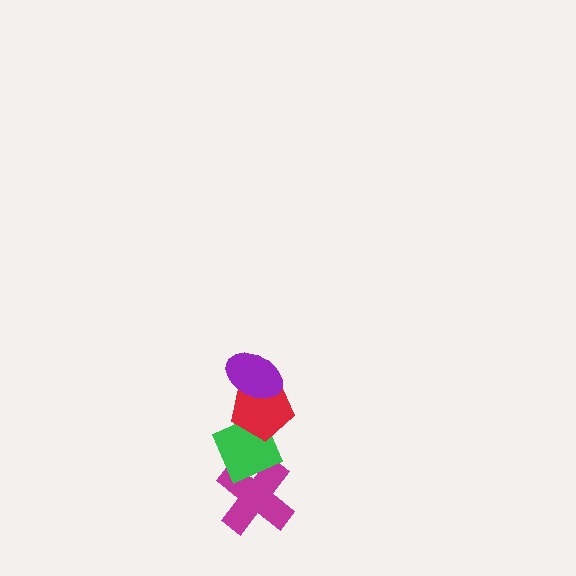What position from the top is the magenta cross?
The magenta cross is 4th from the top.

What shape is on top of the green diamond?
The red pentagon is on top of the green diamond.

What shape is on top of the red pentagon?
The purple ellipse is on top of the red pentagon.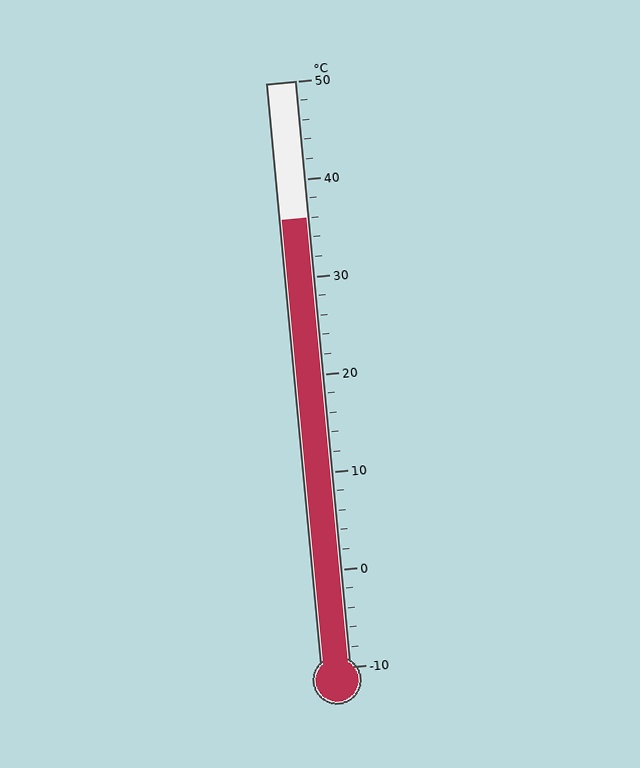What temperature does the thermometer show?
The thermometer shows approximately 36°C.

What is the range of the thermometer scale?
The thermometer scale ranges from -10°C to 50°C.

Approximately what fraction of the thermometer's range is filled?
The thermometer is filled to approximately 75% of its range.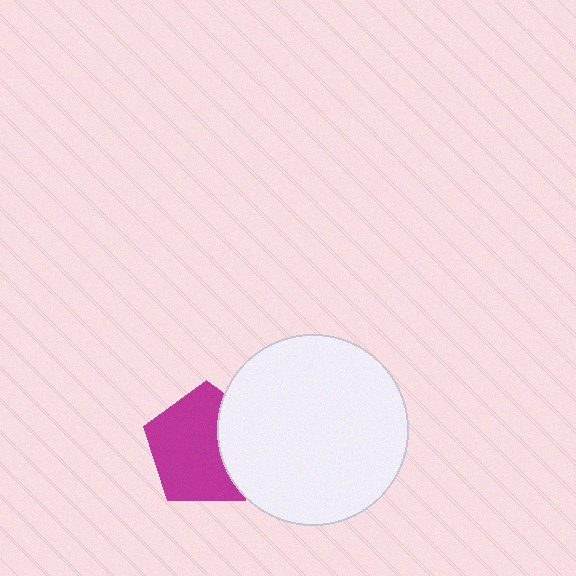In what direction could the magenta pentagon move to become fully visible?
The magenta pentagon could move left. That would shift it out from behind the white circle entirely.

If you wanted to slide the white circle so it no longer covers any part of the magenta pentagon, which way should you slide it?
Slide it right — that is the most direct way to separate the two shapes.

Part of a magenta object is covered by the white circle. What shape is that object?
It is a pentagon.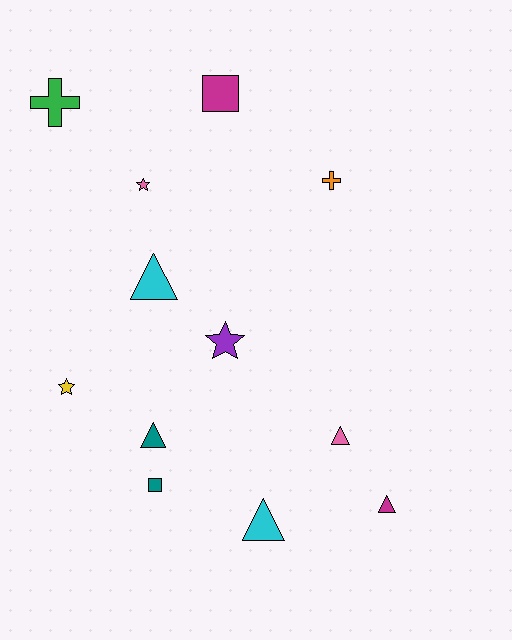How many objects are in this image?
There are 12 objects.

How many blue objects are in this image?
There are no blue objects.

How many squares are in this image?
There are 2 squares.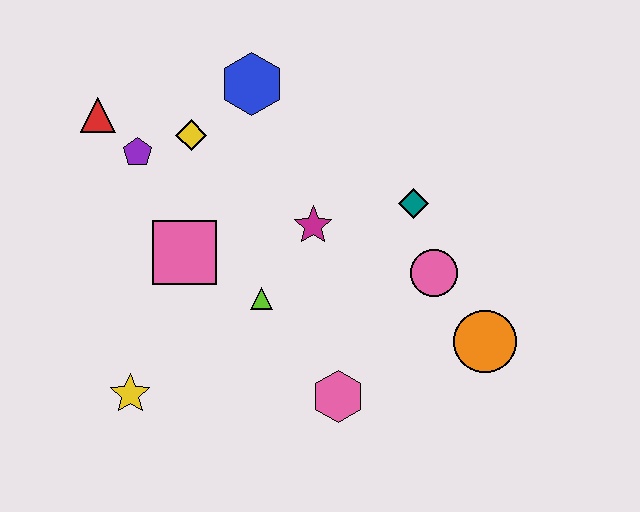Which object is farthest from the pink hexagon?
The red triangle is farthest from the pink hexagon.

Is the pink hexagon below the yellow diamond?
Yes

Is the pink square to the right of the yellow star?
Yes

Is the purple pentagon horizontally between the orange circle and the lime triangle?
No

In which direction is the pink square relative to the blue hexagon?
The pink square is below the blue hexagon.